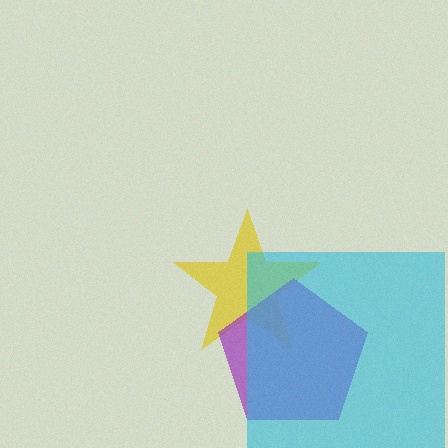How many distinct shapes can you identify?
There are 3 distinct shapes: a yellow star, a purple pentagon, a cyan square.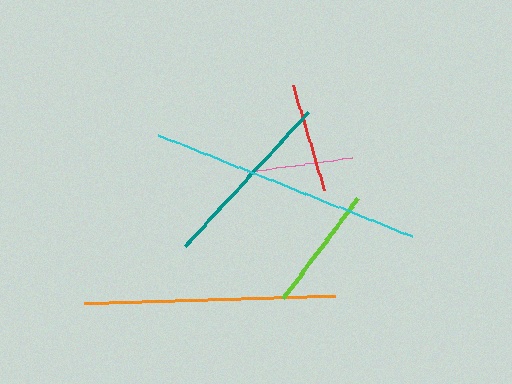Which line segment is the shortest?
The pink line is the shortest at approximately 106 pixels.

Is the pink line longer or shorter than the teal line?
The teal line is longer than the pink line.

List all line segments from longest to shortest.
From longest to shortest: cyan, orange, teal, lime, red, pink.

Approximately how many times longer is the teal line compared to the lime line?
The teal line is approximately 1.4 times the length of the lime line.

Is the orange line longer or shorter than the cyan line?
The cyan line is longer than the orange line.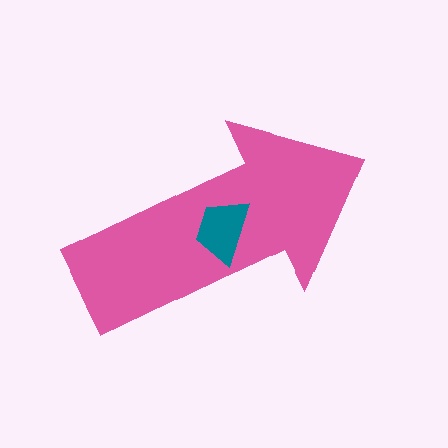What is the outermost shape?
The pink arrow.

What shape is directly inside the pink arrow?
The teal trapezoid.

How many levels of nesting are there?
2.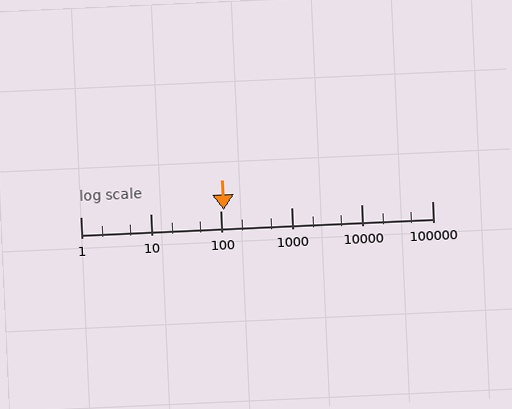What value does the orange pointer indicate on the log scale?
The pointer indicates approximately 110.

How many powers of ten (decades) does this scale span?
The scale spans 5 decades, from 1 to 100000.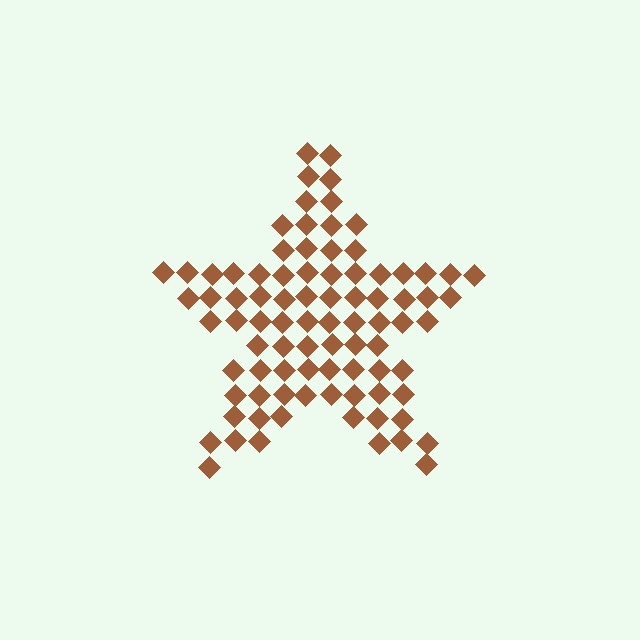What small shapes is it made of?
It is made of small diamonds.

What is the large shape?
The large shape is a star.